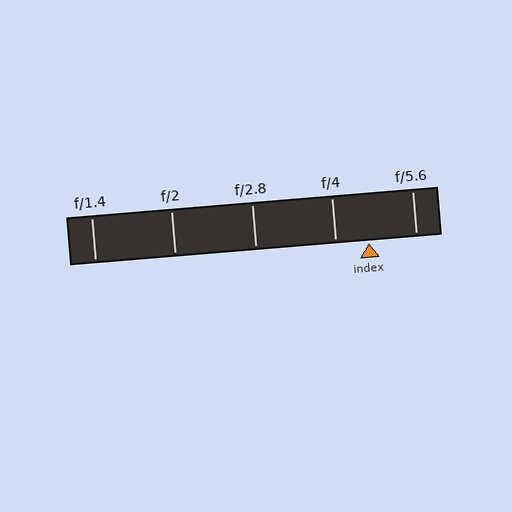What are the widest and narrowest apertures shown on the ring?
The widest aperture shown is f/1.4 and the narrowest is f/5.6.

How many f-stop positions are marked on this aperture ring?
There are 5 f-stop positions marked.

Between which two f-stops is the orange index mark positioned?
The index mark is between f/4 and f/5.6.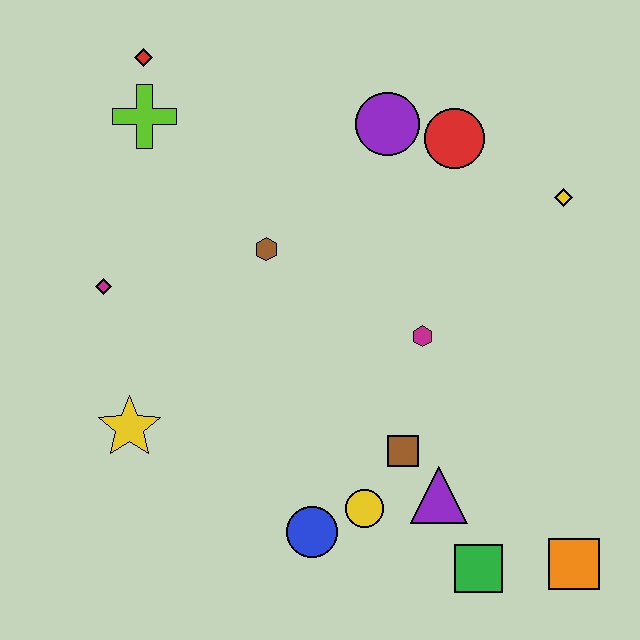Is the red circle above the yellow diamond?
Yes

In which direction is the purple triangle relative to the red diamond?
The purple triangle is below the red diamond.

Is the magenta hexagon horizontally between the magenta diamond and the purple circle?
No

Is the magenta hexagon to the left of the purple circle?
No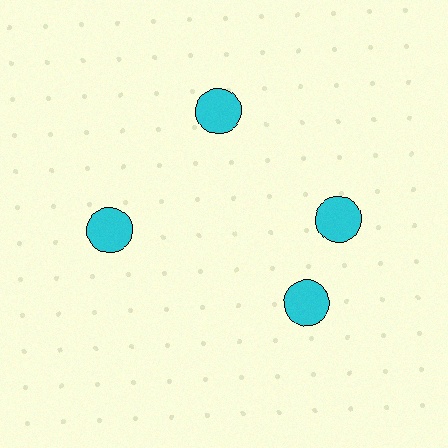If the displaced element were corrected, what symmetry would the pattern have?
It would have 4-fold rotational symmetry — the pattern would map onto itself every 90 degrees.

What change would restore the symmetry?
The symmetry would be restored by rotating it back into even spacing with its neighbors so that all 4 circles sit at equal angles and equal distance from the center.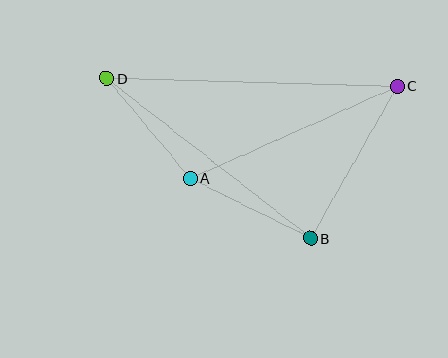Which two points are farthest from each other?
Points C and D are farthest from each other.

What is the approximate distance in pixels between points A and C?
The distance between A and C is approximately 226 pixels.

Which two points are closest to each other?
Points A and D are closest to each other.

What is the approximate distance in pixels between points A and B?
The distance between A and B is approximately 135 pixels.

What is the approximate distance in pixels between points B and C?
The distance between B and C is approximately 174 pixels.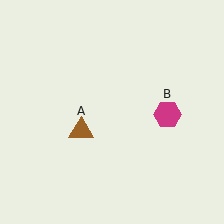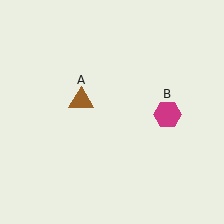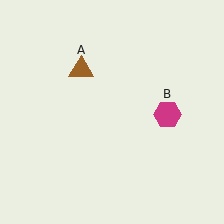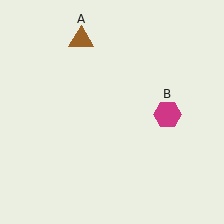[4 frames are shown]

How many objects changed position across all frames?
1 object changed position: brown triangle (object A).